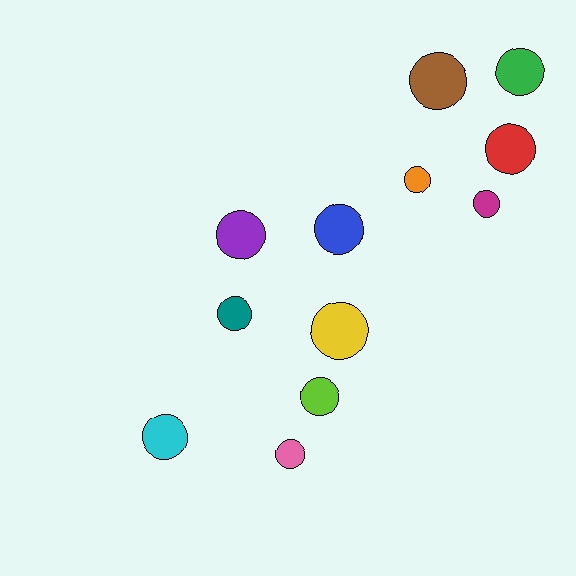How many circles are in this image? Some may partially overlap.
There are 12 circles.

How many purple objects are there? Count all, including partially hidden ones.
There is 1 purple object.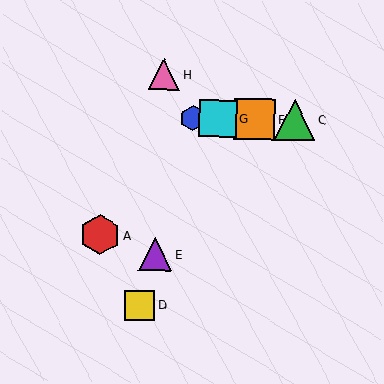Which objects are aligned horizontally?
Objects B, C, F, G are aligned horizontally.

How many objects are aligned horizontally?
4 objects (B, C, F, G) are aligned horizontally.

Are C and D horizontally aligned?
No, C is at y≈120 and D is at y≈305.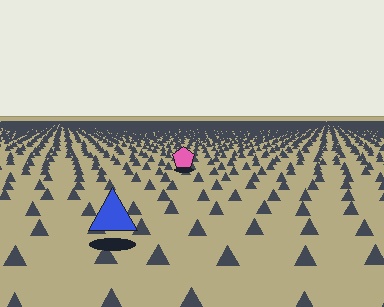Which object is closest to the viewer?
The blue triangle is closest. The texture marks near it are larger and more spread out.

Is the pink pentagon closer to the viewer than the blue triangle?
No. The blue triangle is closer — you can tell from the texture gradient: the ground texture is coarser near it.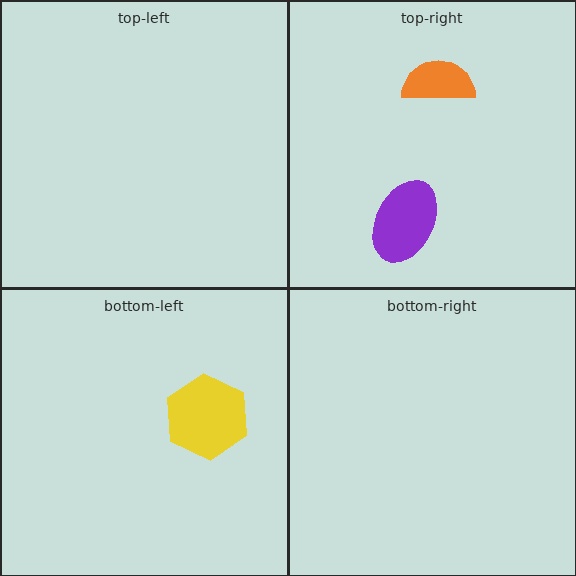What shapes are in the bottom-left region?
The yellow hexagon.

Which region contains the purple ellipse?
The top-right region.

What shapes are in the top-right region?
The purple ellipse, the orange semicircle.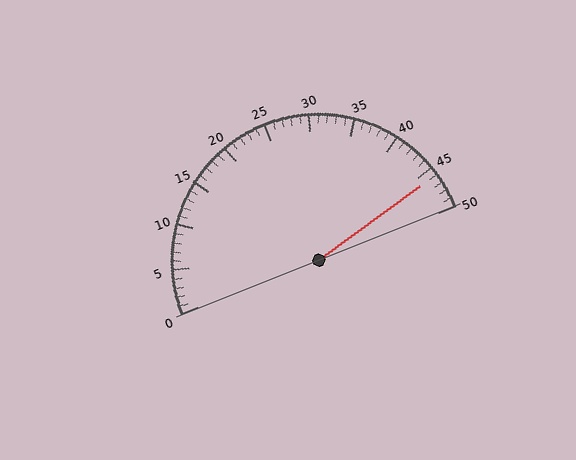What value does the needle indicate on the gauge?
The needle indicates approximately 46.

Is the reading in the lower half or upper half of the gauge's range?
The reading is in the upper half of the range (0 to 50).